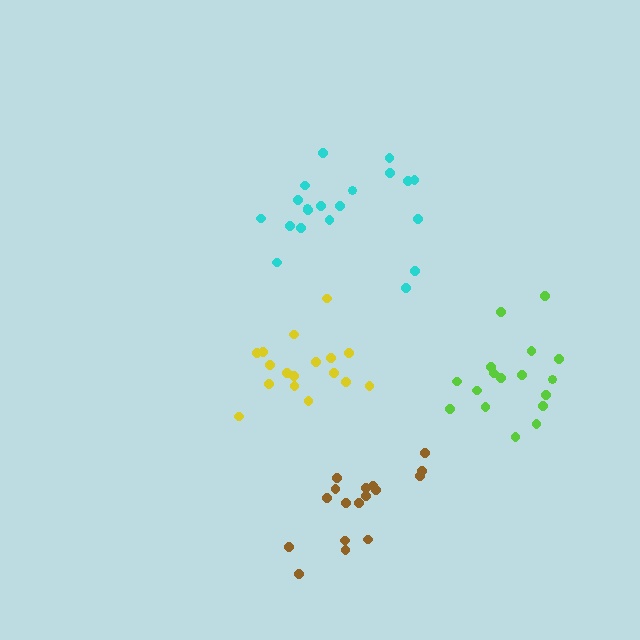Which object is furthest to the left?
The yellow cluster is leftmost.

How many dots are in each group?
Group 1: 17 dots, Group 2: 17 dots, Group 3: 20 dots, Group 4: 17 dots (71 total).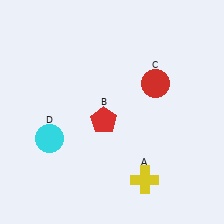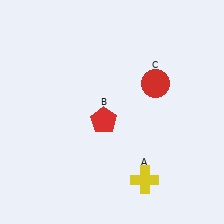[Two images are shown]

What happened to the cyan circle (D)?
The cyan circle (D) was removed in Image 2. It was in the bottom-left area of Image 1.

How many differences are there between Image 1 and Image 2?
There is 1 difference between the two images.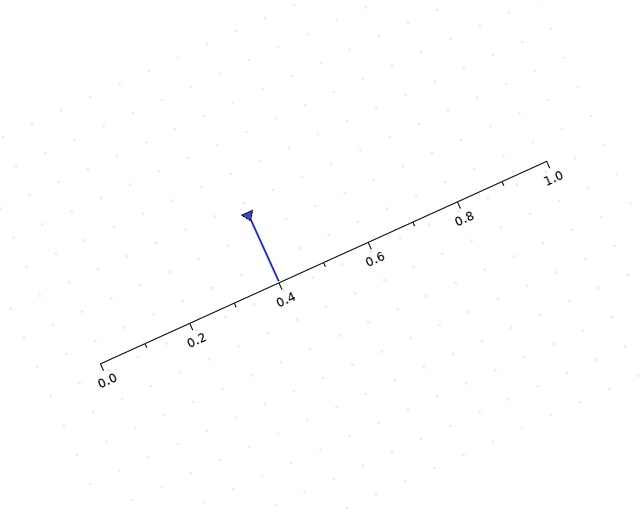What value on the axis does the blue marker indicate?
The marker indicates approximately 0.4.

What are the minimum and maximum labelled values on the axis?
The axis runs from 0.0 to 1.0.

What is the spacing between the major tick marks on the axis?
The major ticks are spaced 0.2 apart.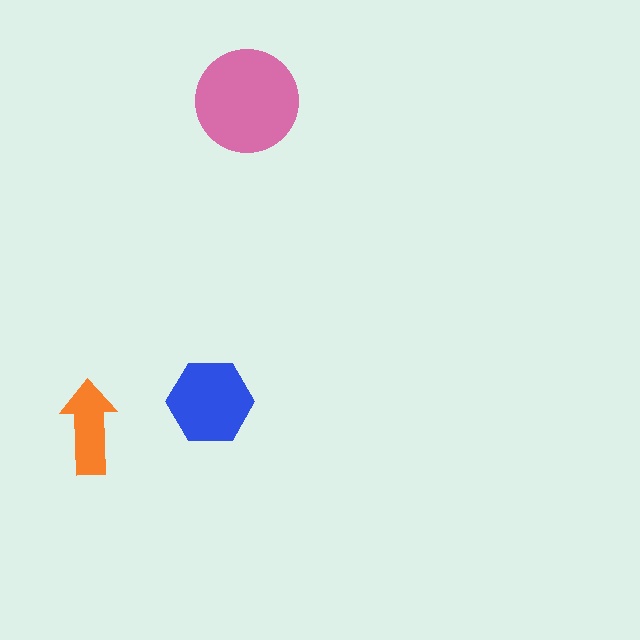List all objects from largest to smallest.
The pink circle, the blue hexagon, the orange arrow.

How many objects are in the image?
There are 3 objects in the image.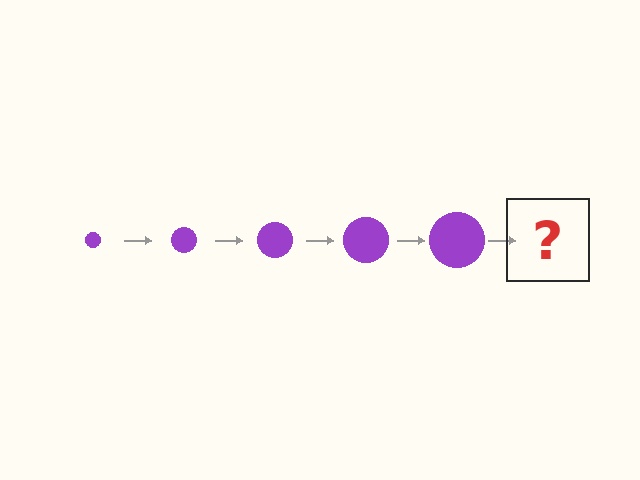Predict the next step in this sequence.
The next step is a purple circle, larger than the previous one.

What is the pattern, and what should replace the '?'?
The pattern is that the circle gets progressively larger each step. The '?' should be a purple circle, larger than the previous one.